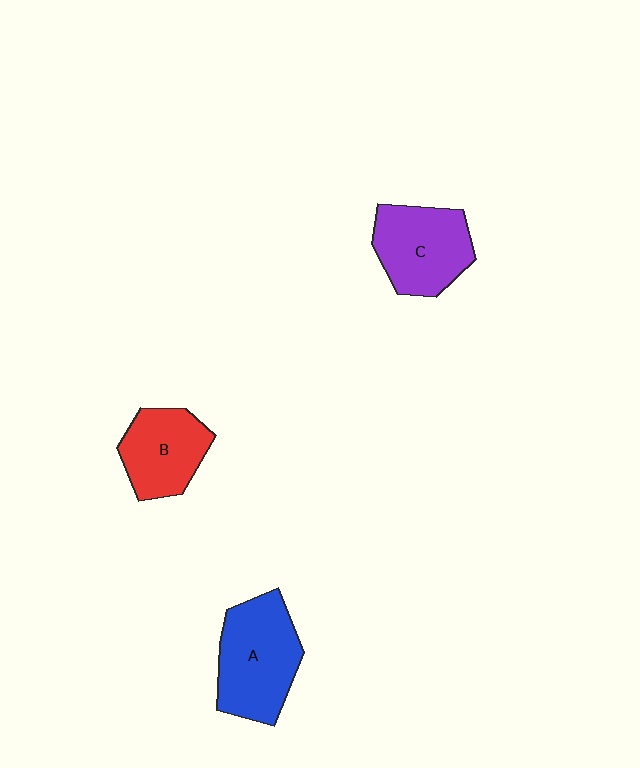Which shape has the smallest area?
Shape B (red).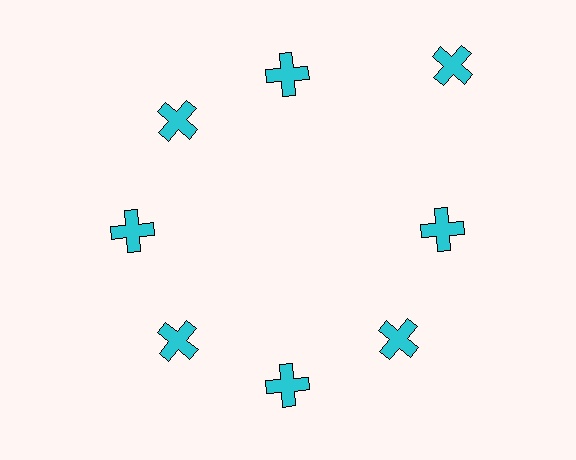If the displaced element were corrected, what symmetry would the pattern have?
It would have 8-fold rotational symmetry — the pattern would map onto itself every 45 degrees.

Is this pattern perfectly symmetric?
No. The 8 cyan crosses are arranged in a ring, but one element near the 2 o'clock position is pushed outward from the center, breaking the 8-fold rotational symmetry.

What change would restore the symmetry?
The symmetry would be restored by moving it inward, back onto the ring so that all 8 crosses sit at equal angles and equal distance from the center.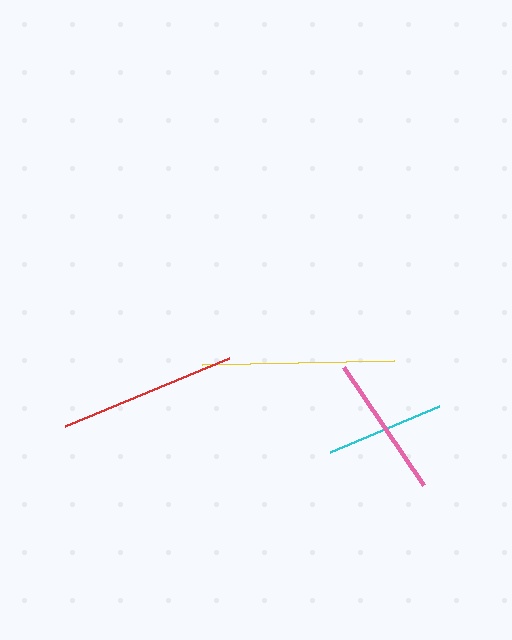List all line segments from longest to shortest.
From longest to shortest: yellow, red, pink, cyan.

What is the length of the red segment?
The red segment is approximately 178 pixels long.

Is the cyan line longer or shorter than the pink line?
The pink line is longer than the cyan line.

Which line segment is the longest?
The yellow line is the longest at approximately 191 pixels.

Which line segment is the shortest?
The cyan line is the shortest at approximately 118 pixels.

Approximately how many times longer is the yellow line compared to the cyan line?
The yellow line is approximately 1.6 times the length of the cyan line.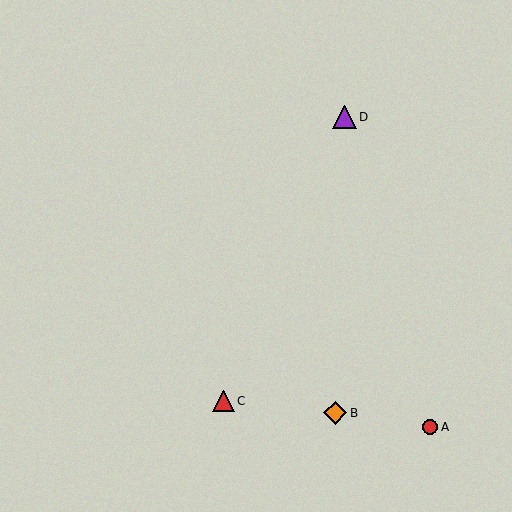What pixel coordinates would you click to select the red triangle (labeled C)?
Click at (223, 401) to select the red triangle C.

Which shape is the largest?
The orange diamond (labeled B) is the largest.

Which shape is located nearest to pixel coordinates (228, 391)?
The red triangle (labeled C) at (223, 401) is nearest to that location.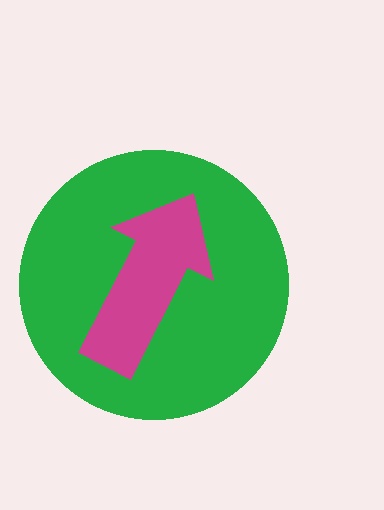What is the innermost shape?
The magenta arrow.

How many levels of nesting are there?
2.